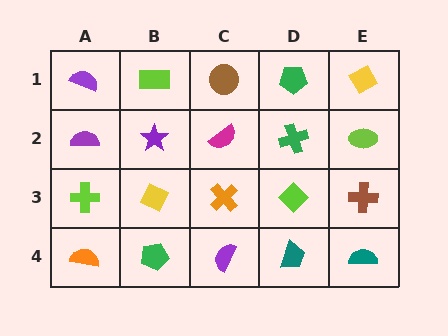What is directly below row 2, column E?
A brown cross.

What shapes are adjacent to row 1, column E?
A lime ellipse (row 2, column E), a green pentagon (row 1, column D).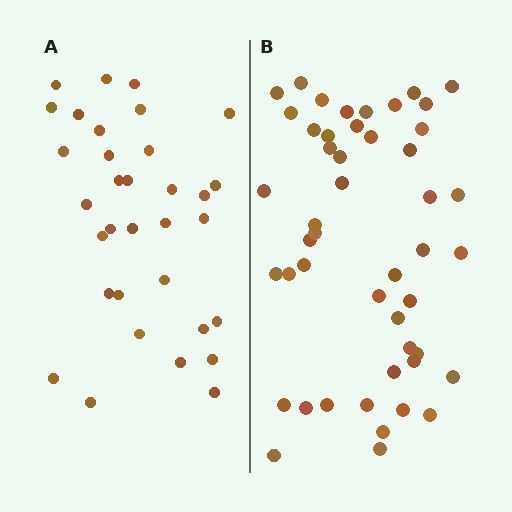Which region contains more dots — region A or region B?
Region B (the right region) has more dots.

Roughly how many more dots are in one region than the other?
Region B has approximately 15 more dots than region A.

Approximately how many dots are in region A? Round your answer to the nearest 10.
About 30 dots. (The exact count is 33, which rounds to 30.)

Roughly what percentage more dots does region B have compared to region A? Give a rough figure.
About 45% more.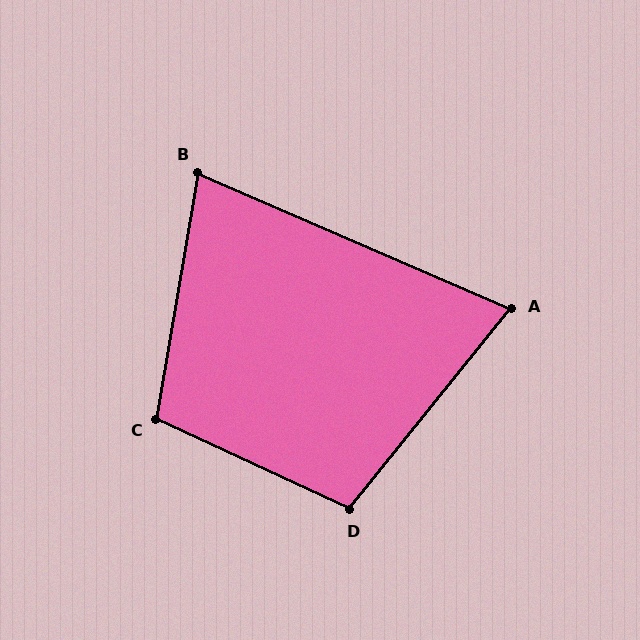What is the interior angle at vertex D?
Approximately 104 degrees (obtuse).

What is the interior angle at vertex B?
Approximately 76 degrees (acute).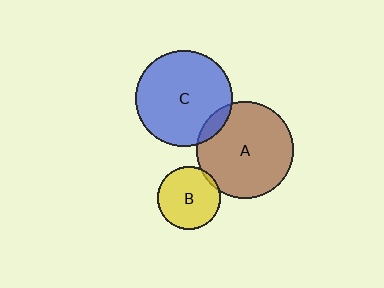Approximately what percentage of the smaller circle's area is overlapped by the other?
Approximately 10%.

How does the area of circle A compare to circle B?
Approximately 2.4 times.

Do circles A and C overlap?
Yes.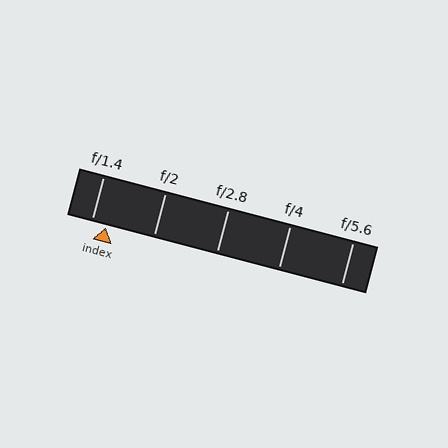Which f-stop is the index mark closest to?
The index mark is closest to f/1.4.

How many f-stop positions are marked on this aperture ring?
There are 5 f-stop positions marked.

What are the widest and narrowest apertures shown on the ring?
The widest aperture shown is f/1.4 and the narrowest is f/5.6.